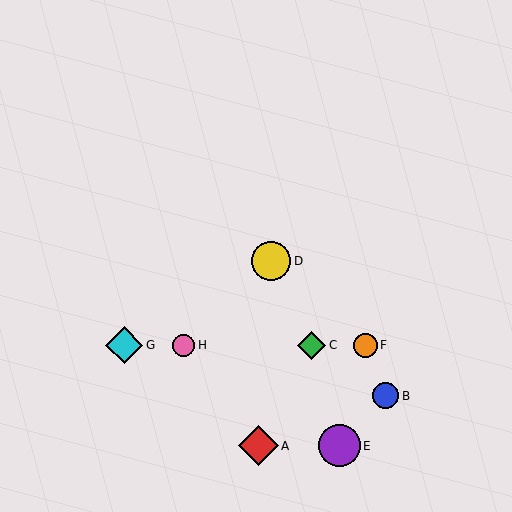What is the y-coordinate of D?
Object D is at y≈261.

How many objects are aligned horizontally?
4 objects (C, F, G, H) are aligned horizontally.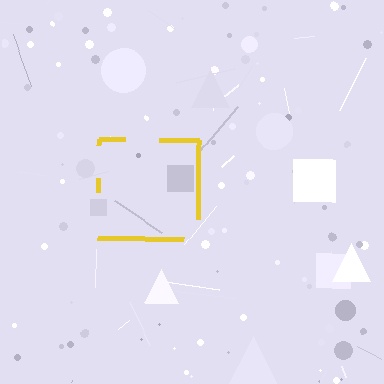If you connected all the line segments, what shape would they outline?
They would outline a square.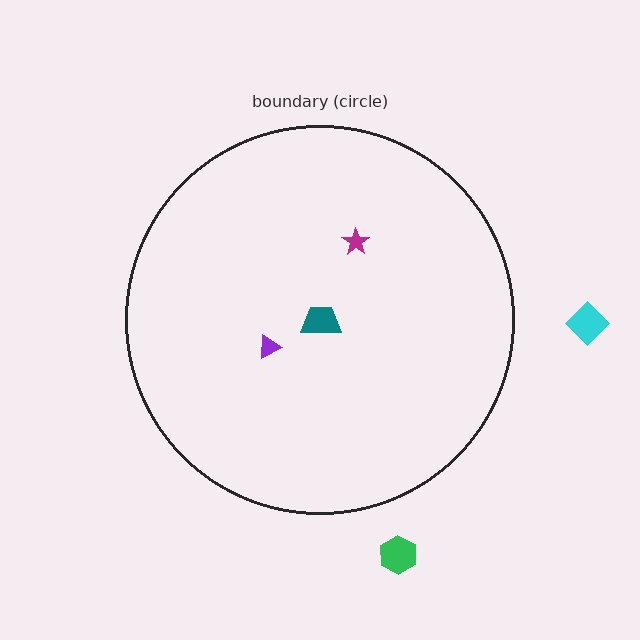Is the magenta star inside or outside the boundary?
Inside.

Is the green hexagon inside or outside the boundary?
Outside.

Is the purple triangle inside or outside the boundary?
Inside.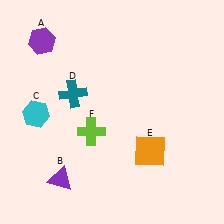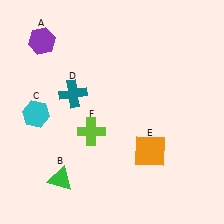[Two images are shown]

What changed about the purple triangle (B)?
In Image 1, B is purple. In Image 2, it changed to green.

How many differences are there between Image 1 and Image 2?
There is 1 difference between the two images.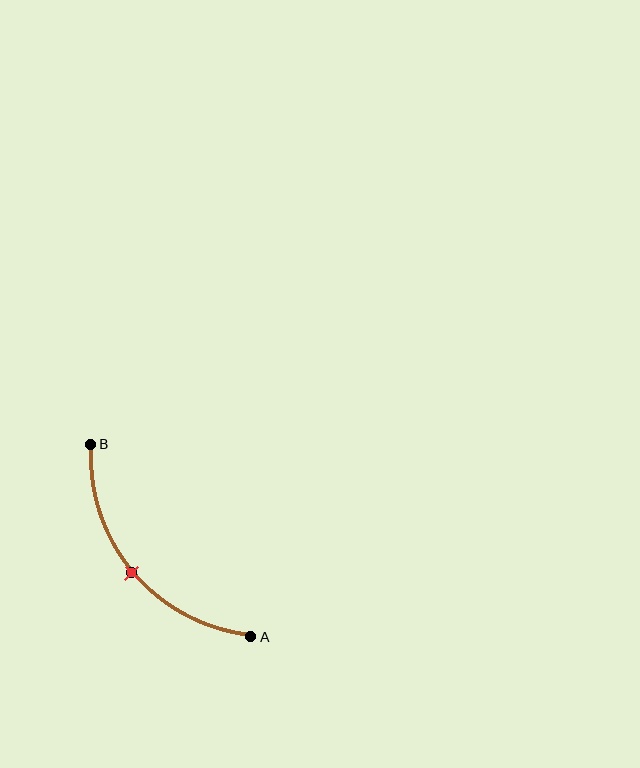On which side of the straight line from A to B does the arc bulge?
The arc bulges below and to the left of the straight line connecting A and B.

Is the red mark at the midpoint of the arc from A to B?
Yes. The red mark lies on the arc at equal arc-length from both A and B — it is the arc midpoint.